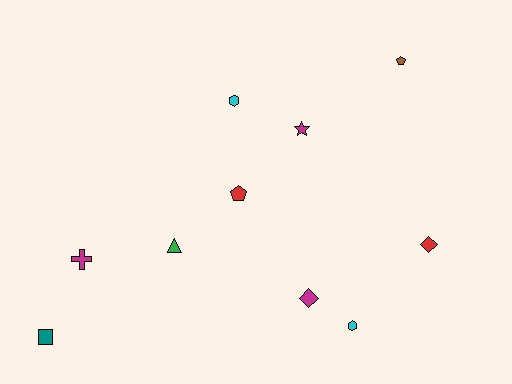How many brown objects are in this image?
There is 1 brown object.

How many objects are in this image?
There are 10 objects.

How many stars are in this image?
There is 1 star.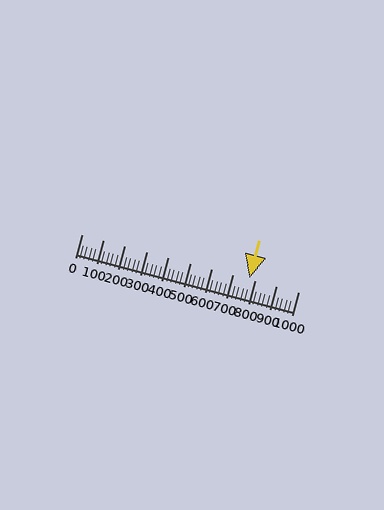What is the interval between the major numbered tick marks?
The major tick marks are spaced 100 units apart.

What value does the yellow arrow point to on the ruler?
The yellow arrow points to approximately 775.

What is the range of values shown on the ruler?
The ruler shows values from 0 to 1000.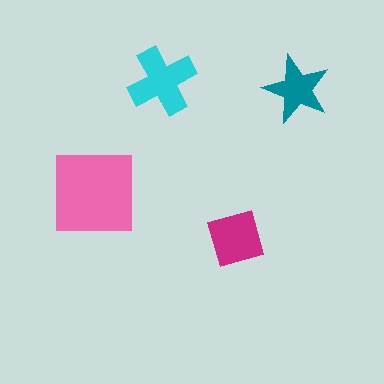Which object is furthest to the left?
The pink square is leftmost.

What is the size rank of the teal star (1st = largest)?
4th.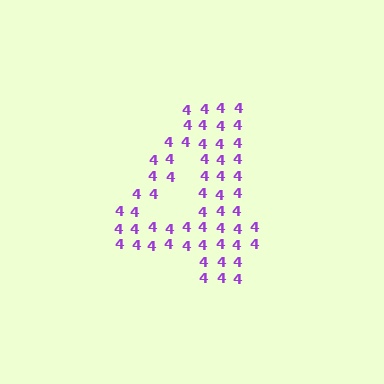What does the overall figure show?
The overall figure shows the digit 4.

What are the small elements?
The small elements are digit 4's.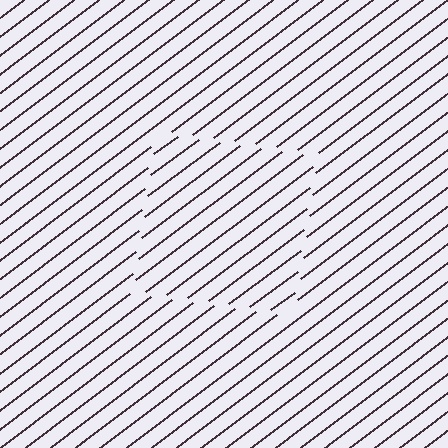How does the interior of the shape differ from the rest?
The interior of the shape contains the same grating, shifted by half a period — the contour is defined by the phase discontinuity where line-ends from the inner and outer gratings abut.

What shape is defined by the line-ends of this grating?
An illusory square. The interior of the shape contains the same grating, shifted by half a period — the contour is defined by the phase discontinuity where line-ends from the inner and outer gratings abut.